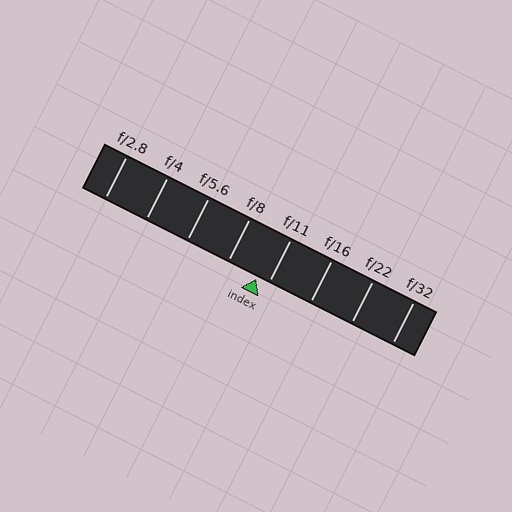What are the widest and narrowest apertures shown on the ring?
The widest aperture shown is f/2.8 and the narrowest is f/32.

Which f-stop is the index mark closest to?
The index mark is closest to f/11.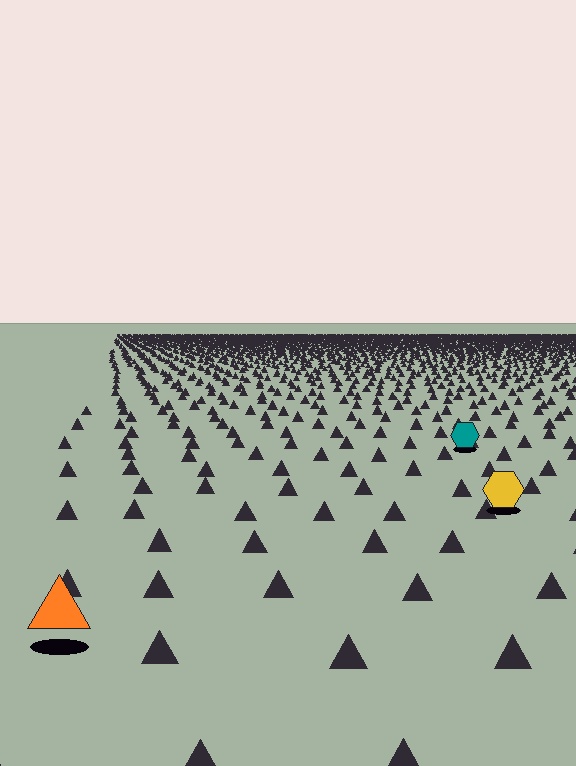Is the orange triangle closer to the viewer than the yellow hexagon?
Yes. The orange triangle is closer — you can tell from the texture gradient: the ground texture is coarser near it.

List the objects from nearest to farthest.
From nearest to farthest: the orange triangle, the yellow hexagon, the teal hexagon.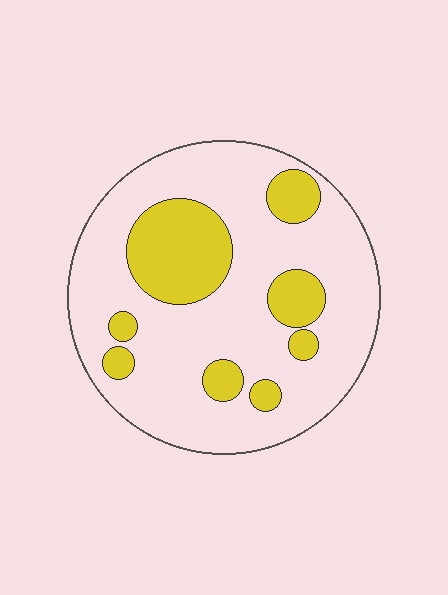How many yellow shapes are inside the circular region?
8.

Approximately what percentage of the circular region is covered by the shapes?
Approximately 25%.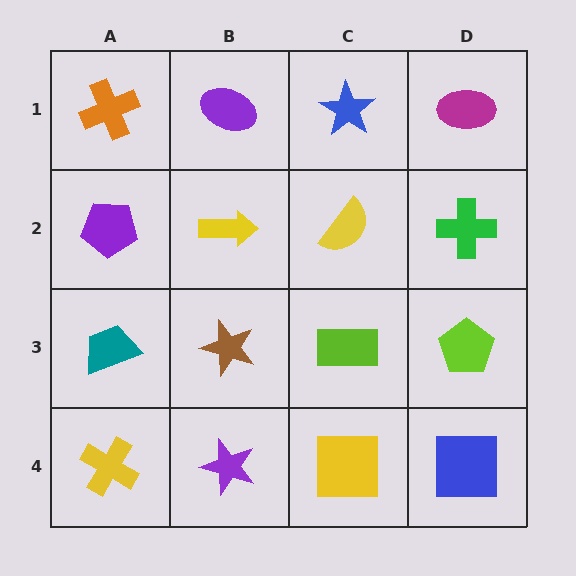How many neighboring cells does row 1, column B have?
3.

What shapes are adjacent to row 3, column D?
A green cross (row 2, column D), a blue square (row 4, column D), a lime rectangle (row 3, column C).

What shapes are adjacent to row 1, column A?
A purple pentagon (row 2, column A), a purple ellipse (row 1, column B).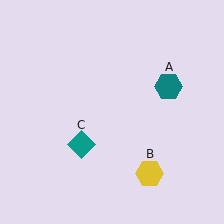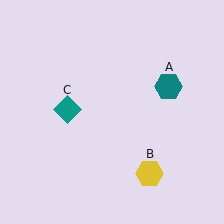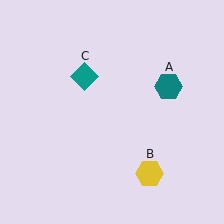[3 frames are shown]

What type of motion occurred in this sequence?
The teal diamond (object C) rotated clockwise around the center of the scene.